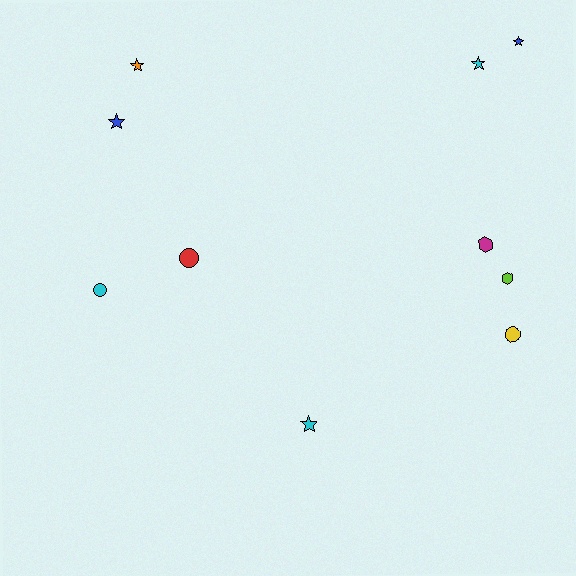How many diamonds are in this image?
There are no diamonds.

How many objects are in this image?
There are 10 objects.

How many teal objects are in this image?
There are no teal objects.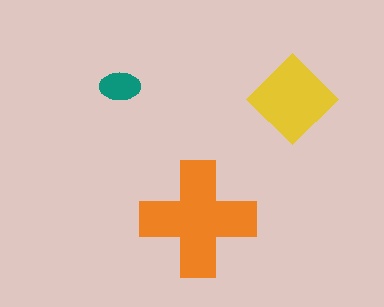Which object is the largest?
The orange cross.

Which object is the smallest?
The teal ellipse.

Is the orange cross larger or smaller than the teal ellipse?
Larger.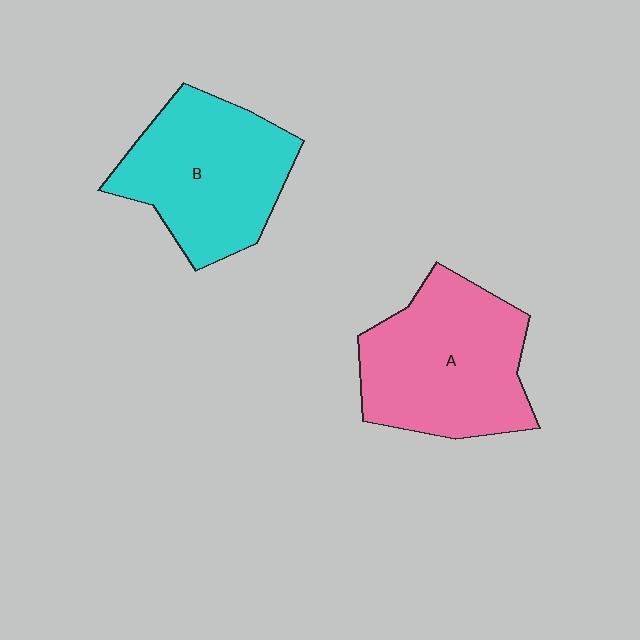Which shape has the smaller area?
Shape B (cyan).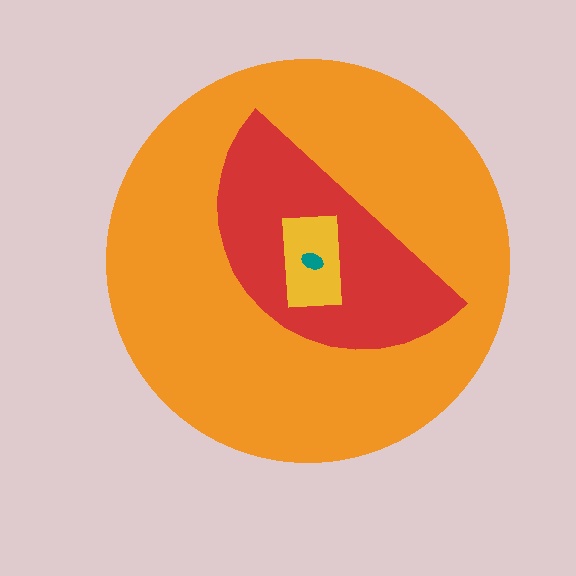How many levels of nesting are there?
4.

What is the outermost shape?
The orange circle.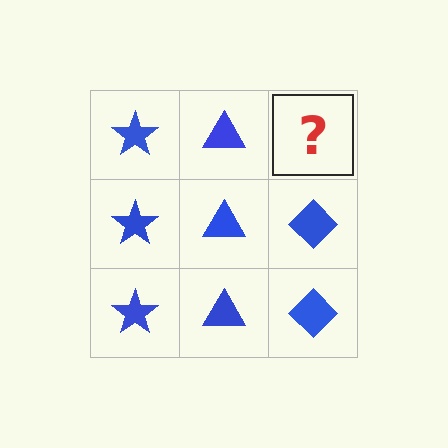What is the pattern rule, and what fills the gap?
The rule is that each column has a consistent shape. The gap should be filled with a blue diamond.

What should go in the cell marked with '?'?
The missing cell should contain a blue diamond.